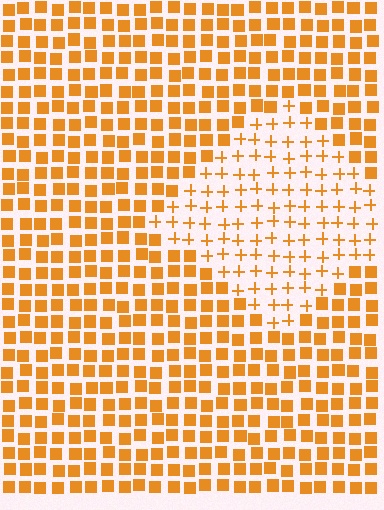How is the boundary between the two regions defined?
The boundary is defined by a change in element shape: plus signs inside vs. squares outside. All elements share the same color and spacing.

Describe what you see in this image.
The image is filled with small orange elements arranged in a uniform grid. A diamond-shaped region contains plus signs, while the surrounding area contains squares. The boundary is defined purely by the change in element shape.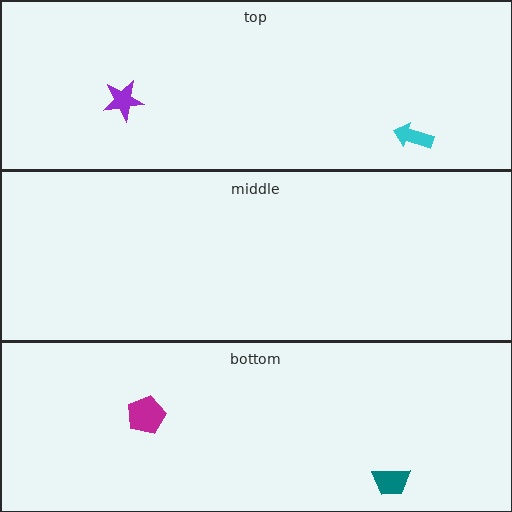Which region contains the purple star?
The top region.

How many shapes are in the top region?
2.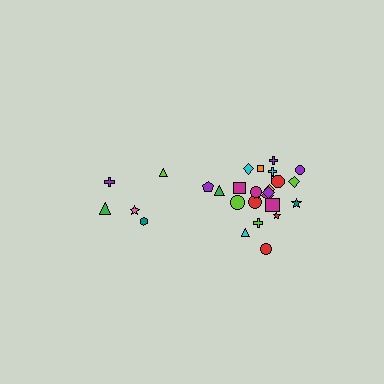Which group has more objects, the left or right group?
The right group.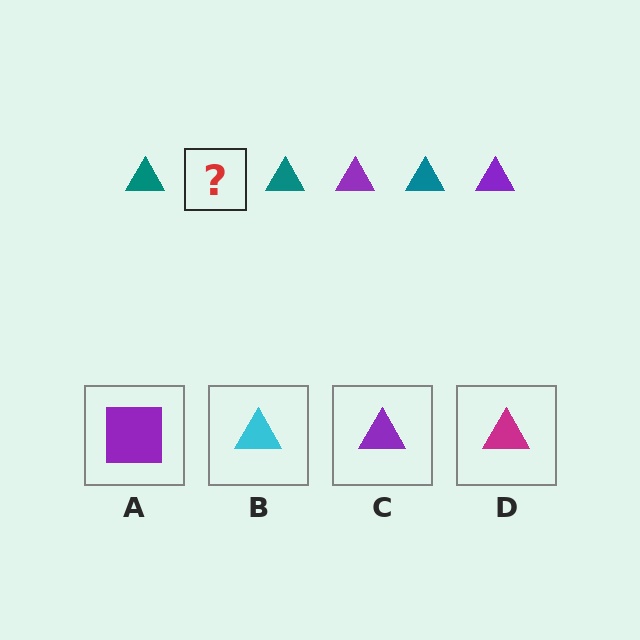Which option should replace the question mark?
Option C.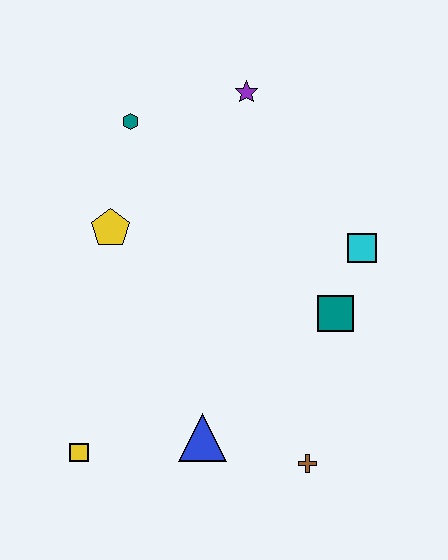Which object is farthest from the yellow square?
The purple star is farthest from the yellow square.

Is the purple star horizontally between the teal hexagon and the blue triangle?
No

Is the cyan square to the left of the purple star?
No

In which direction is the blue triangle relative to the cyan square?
The blue triangle is below the cyan square.